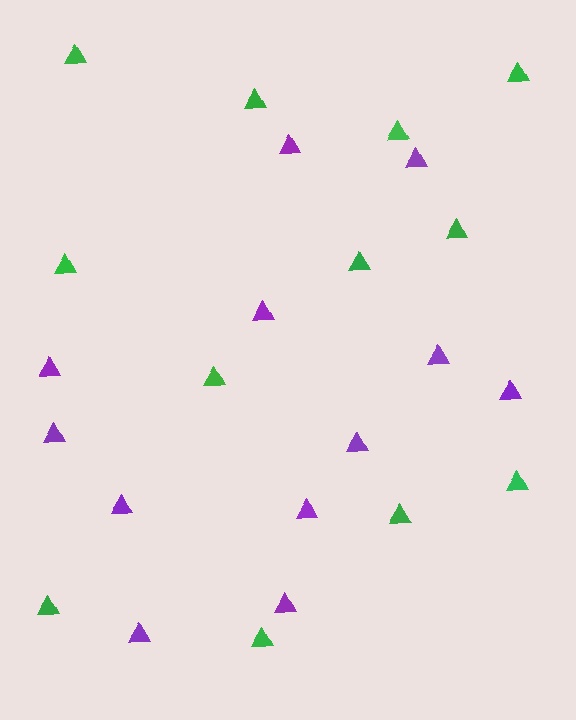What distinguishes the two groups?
There are 2 groups: one group of purple triangles (12) and one group of green triangles (12).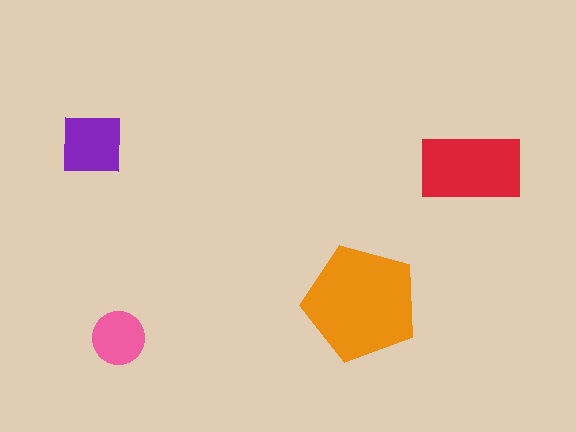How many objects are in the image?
There are 4 objects in the image.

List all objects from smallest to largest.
The pink circle, the purple square, the red rectangle, the orange pentagon.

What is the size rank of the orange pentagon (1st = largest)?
1st.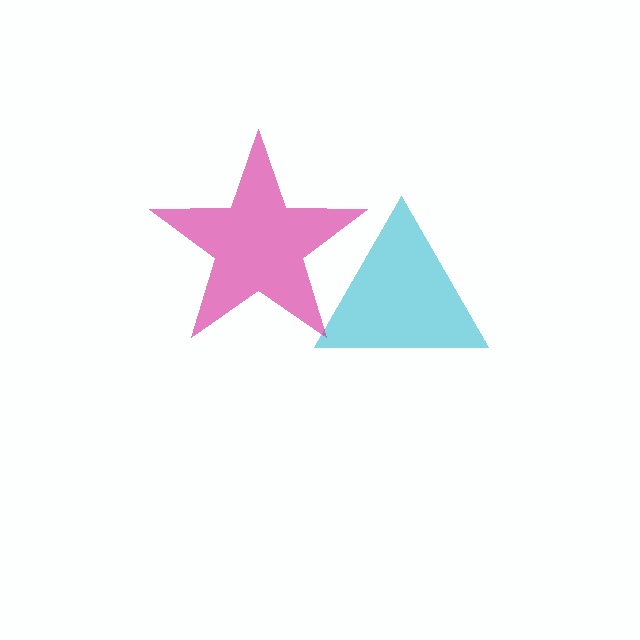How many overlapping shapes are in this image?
There are 2 overlapping shapes in the image.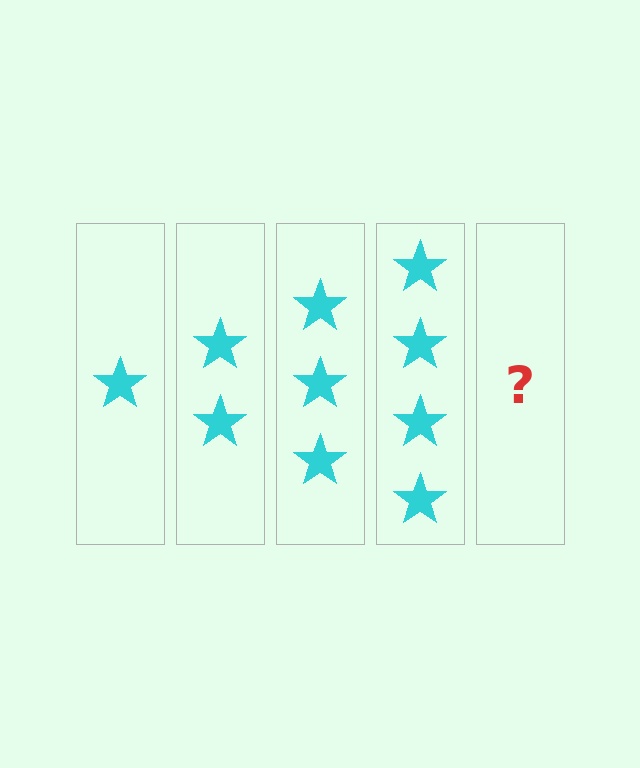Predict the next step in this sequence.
The next step is 5 stars.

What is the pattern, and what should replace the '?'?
The pattern is that each step adds one more star. The '?' should be 5 stars.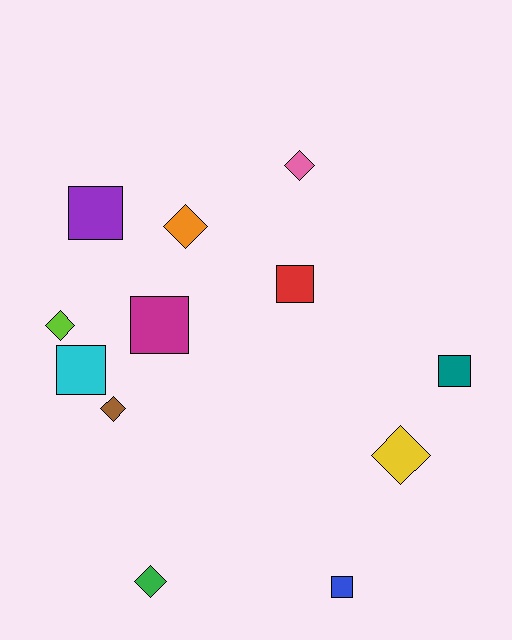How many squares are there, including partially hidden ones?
There are 6 squares.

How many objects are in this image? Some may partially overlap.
There are 12 objects.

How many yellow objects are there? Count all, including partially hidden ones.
There is 1 yellow object.